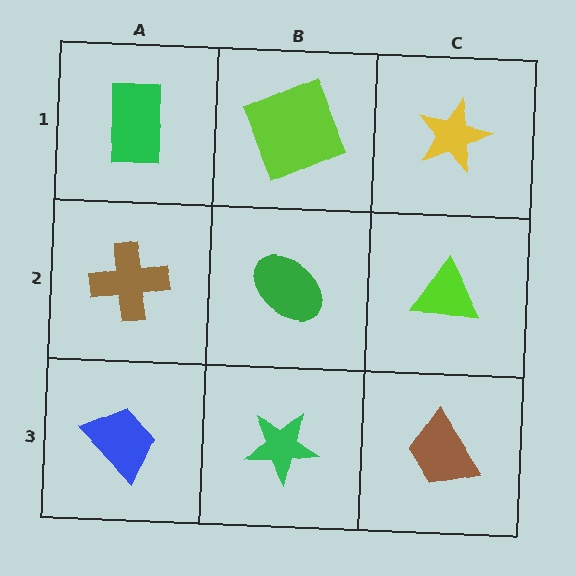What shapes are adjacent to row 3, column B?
A green ellipse (row 2, column B), a blue trapezoid (row 3, column A), a brown trapezoid (row 3, column C).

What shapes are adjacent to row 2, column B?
A lime square (row 1, column B), a green star (row 3, column B), a brown cross (row 2, column A), a lime triangle (row 2, column C).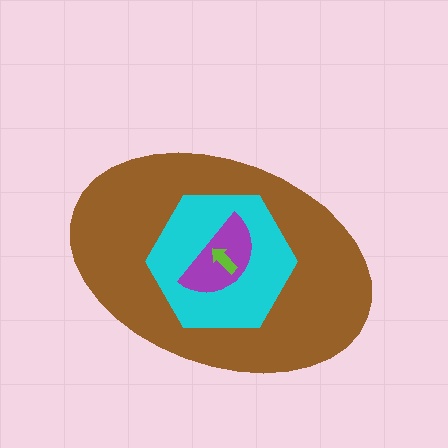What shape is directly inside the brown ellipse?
The cyan hexagon.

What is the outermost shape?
The brown ellipse.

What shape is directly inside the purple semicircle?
The lime arrow.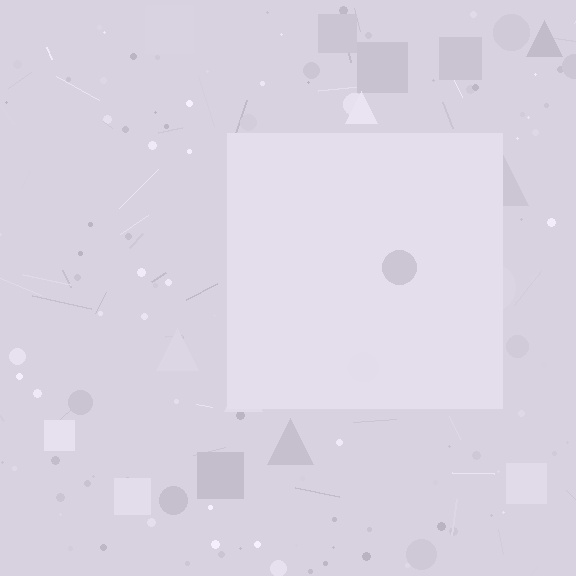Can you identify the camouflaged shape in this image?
The camouflaged shape is a square.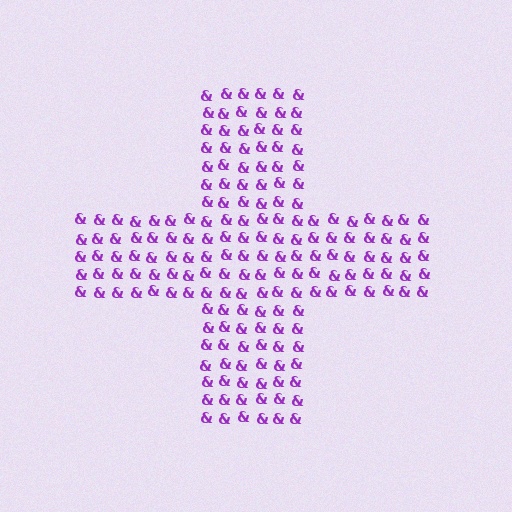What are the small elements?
The small elements are ampersands.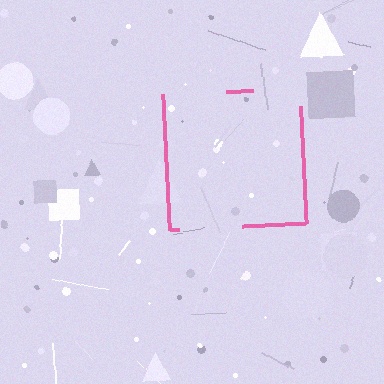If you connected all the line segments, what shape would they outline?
They would outline a square.